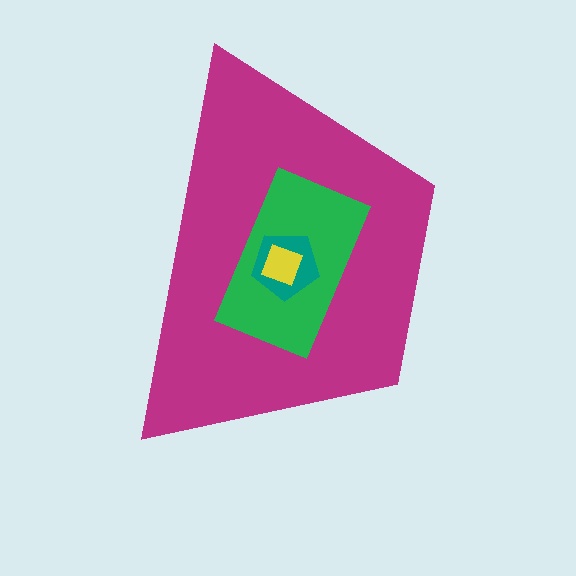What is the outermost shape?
The magenta trapezoid.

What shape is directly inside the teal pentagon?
The yellow diamond.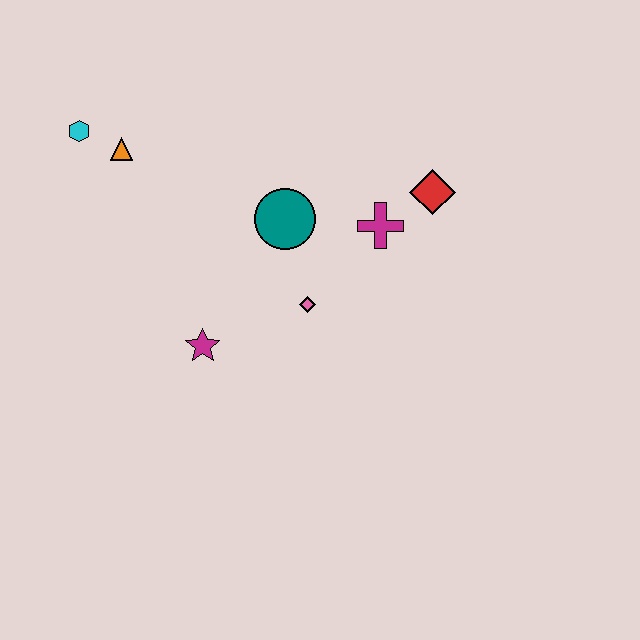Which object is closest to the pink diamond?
The teal circle is closest to the pink diamond.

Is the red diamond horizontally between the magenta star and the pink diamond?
No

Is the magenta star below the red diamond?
Yes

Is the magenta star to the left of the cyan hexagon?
No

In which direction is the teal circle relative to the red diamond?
The teal circle is to the left of the red diamond.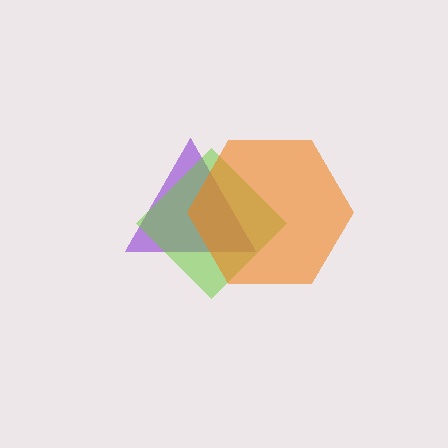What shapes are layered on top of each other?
The layered shapes are: a purple triangle, a lime diamond, an orange hexagon.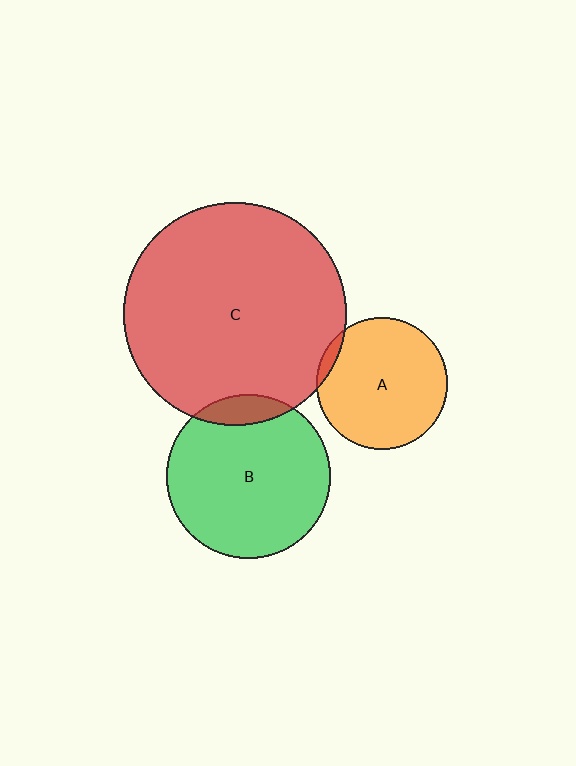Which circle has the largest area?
Circle C (red).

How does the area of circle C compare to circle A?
Approximately 2.9 times.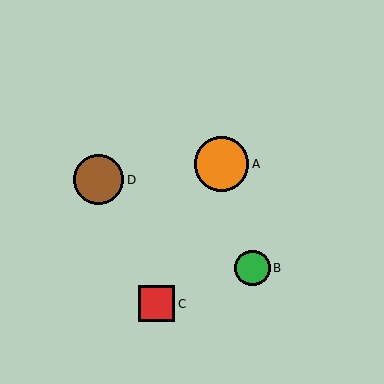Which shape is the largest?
The orange circle (labeled A) is the largest.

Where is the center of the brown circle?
The center of the brown circle is at (99, 180).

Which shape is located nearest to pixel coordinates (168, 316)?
The red square (labeled C) at (157, 304) is nearest to that location.